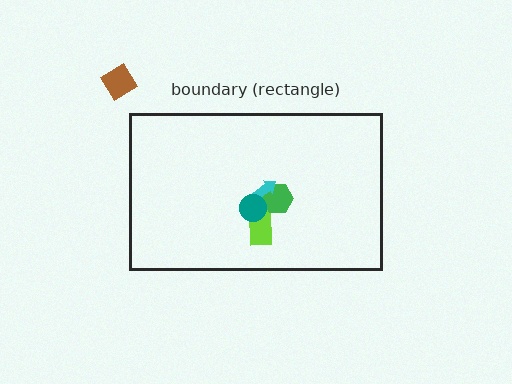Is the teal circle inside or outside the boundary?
Inside.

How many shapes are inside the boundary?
4 inside, 1 outside.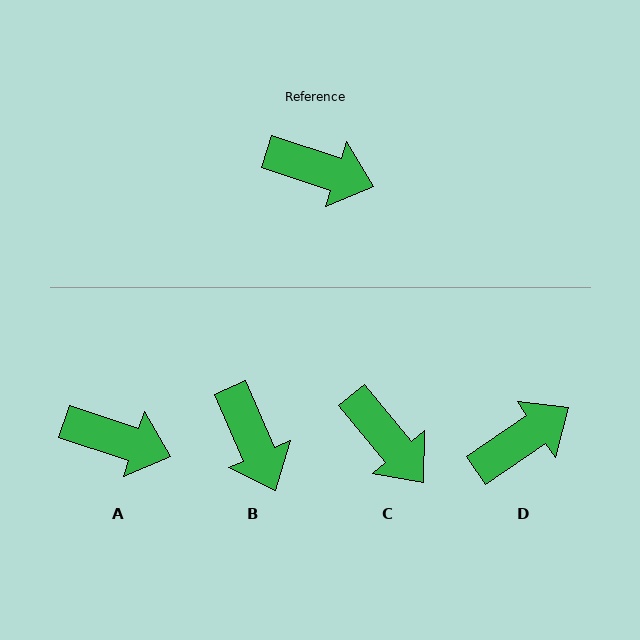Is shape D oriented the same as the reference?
No, it is off by about 53 degrees.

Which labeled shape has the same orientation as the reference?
A.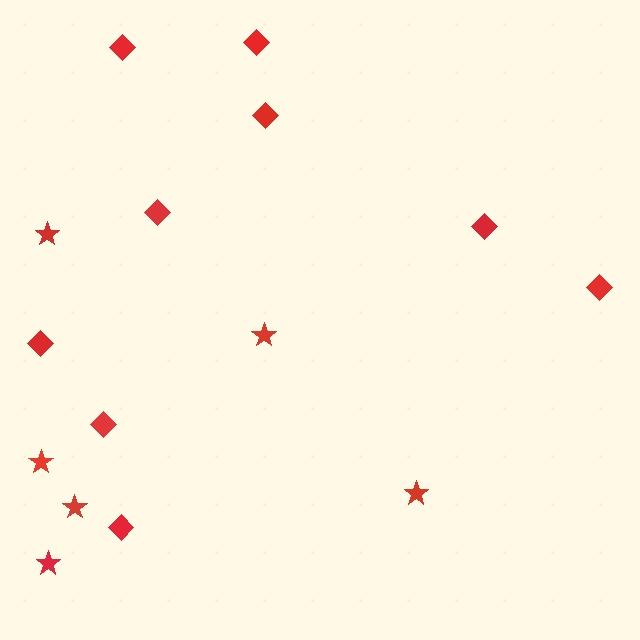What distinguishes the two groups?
There are 2 groups: one group of diamonds (9) and one group of stars (6).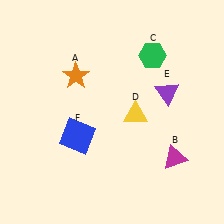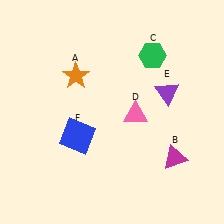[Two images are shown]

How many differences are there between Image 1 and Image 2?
There is 1 difference between the two images.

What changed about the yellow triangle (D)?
In Image 1, D is yellow. In Image 2, it changed to pink.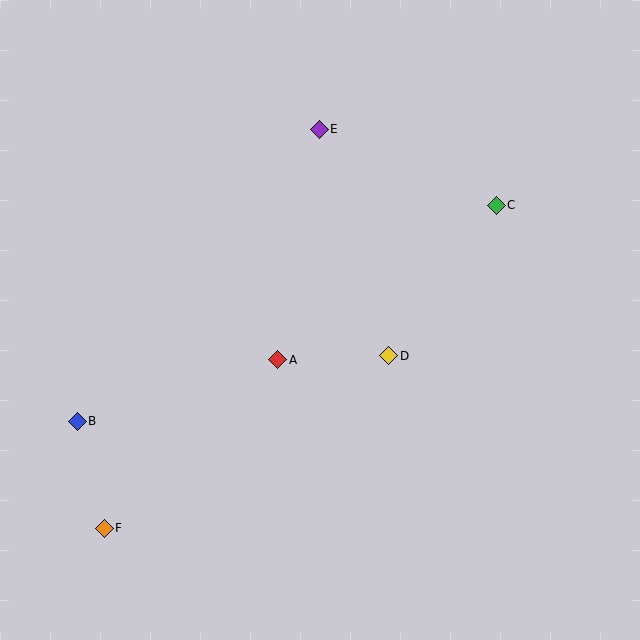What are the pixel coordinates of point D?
Point D is at (389, 356).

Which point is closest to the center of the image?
Point A at (278, 360) is closest to the center.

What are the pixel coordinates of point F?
Point F is at (104, 528).